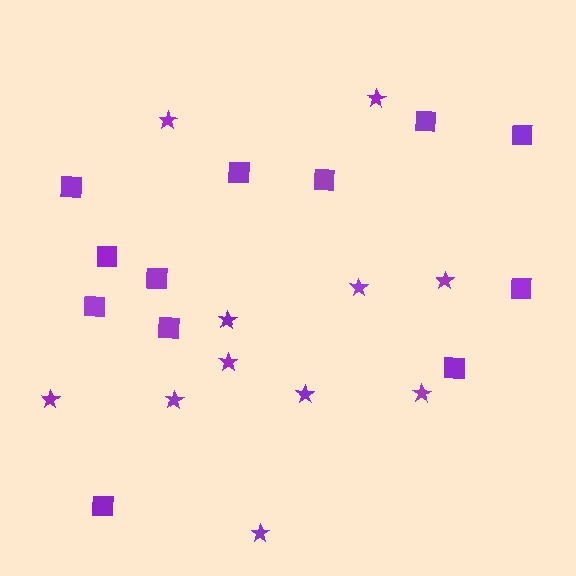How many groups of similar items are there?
There are 2 groups: one group of stars (11) and one group of squares (12).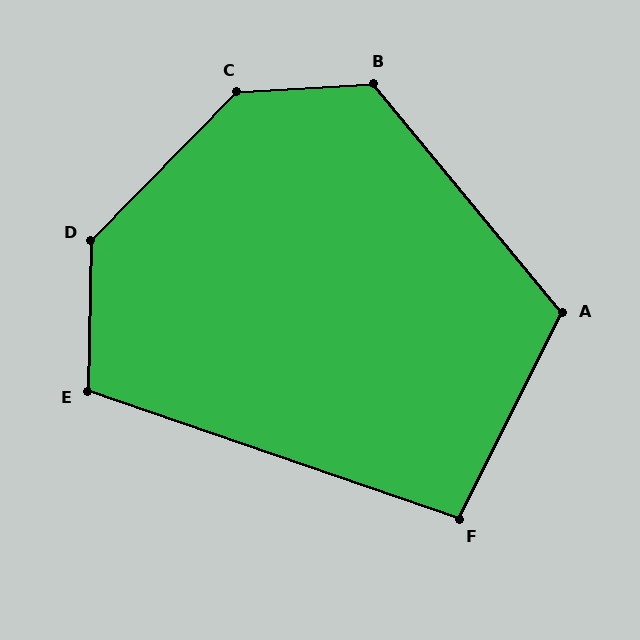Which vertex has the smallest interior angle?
F, at approximately 98 degrees.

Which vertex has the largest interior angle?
C, at approximately 138 degrees.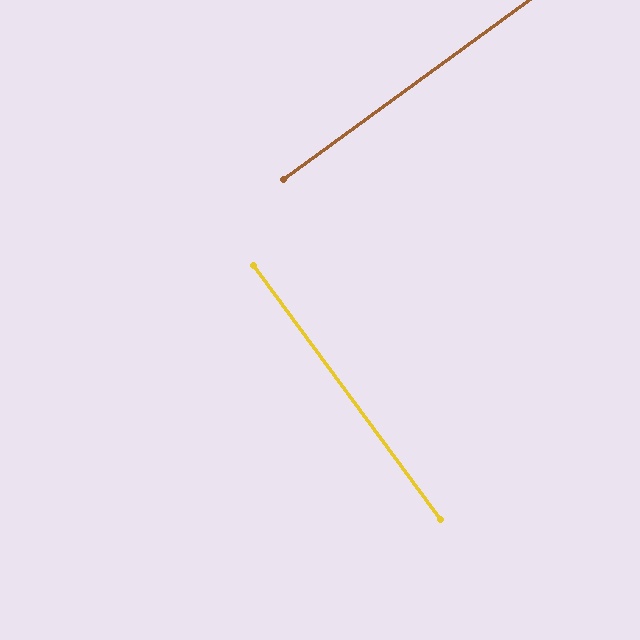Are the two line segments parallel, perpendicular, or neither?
Perpendicular — they meet at approximately 90°.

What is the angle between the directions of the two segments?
Approximately 90 degrees.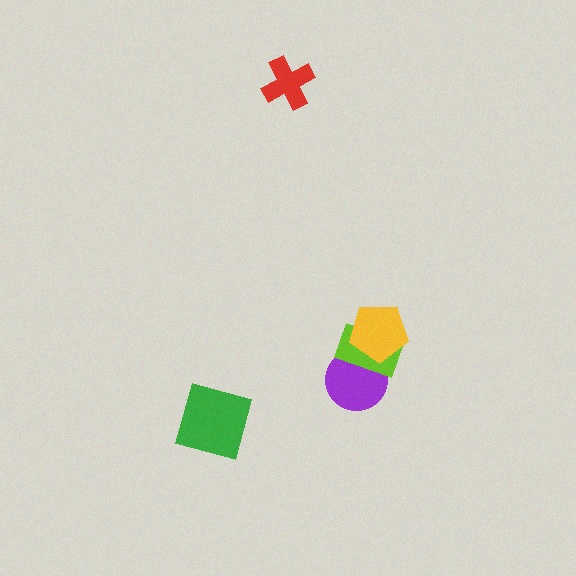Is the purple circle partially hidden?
Yes, it is partially covered by another shape.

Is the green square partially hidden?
No, no other shape covers it.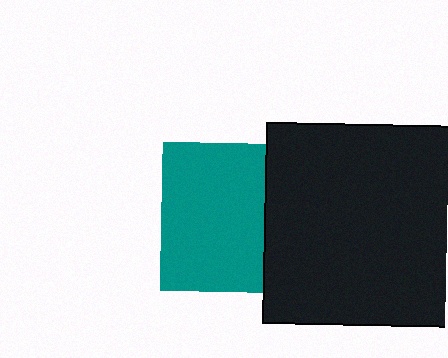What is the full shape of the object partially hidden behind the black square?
The partially hidden object is a teal square.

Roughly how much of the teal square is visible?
Most of it is visible (roughly 69%).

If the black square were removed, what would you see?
You would see the complete teal square.